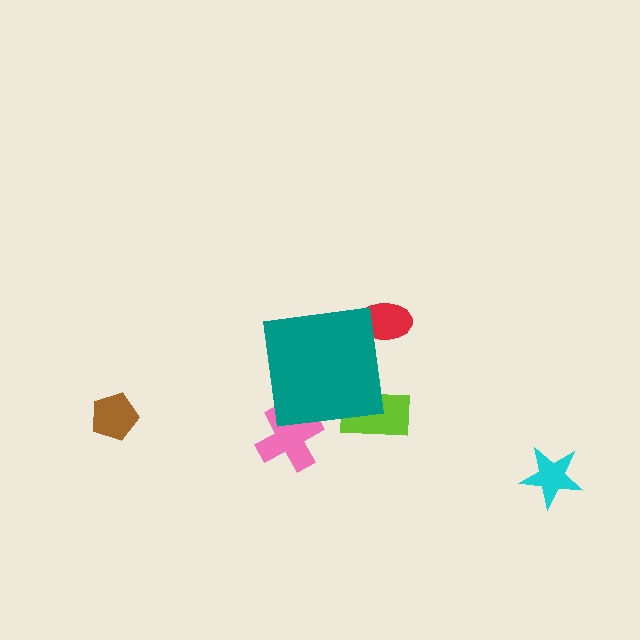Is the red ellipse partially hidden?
Yes, the red ellipse is partially hidden behind the teal square.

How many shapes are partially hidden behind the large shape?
3 shapes are partially hidden.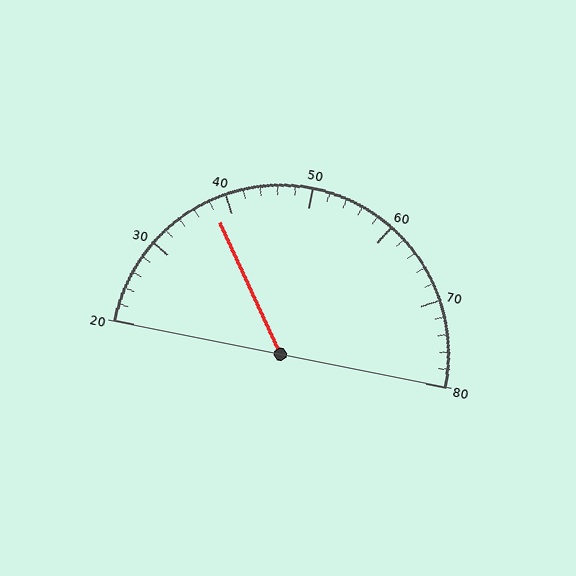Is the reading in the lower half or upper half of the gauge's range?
The reading is in the lower half of the range (20 to 80).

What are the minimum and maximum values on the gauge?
The gauge ranges from 20 to 80.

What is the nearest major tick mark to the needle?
The nearest major tick mark is 40.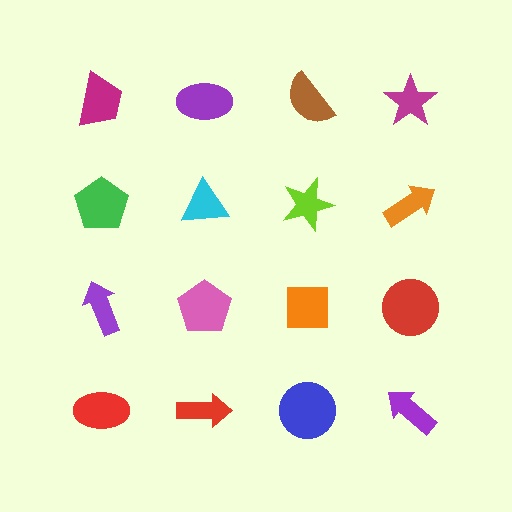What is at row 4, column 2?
A red arrow.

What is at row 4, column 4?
A purple arrow.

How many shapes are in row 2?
4 shapes.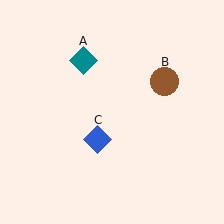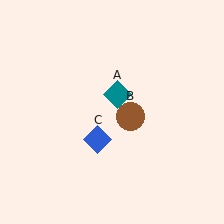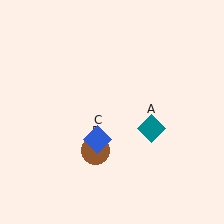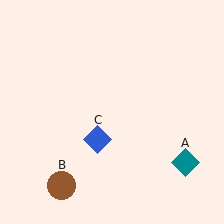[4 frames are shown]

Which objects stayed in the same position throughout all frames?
Blue diamond (object C) remained stationary.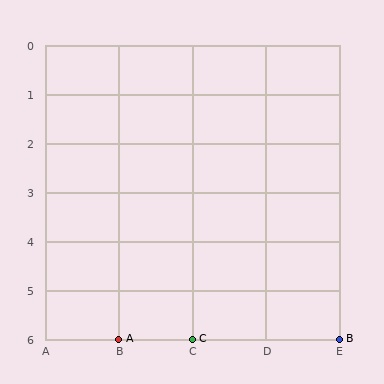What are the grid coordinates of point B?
Point B is at grid coordinates (E, 6).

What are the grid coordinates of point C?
Point C is at grid coordinates (C, 6).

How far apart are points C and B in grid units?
Points C and B are 2 columns apart.